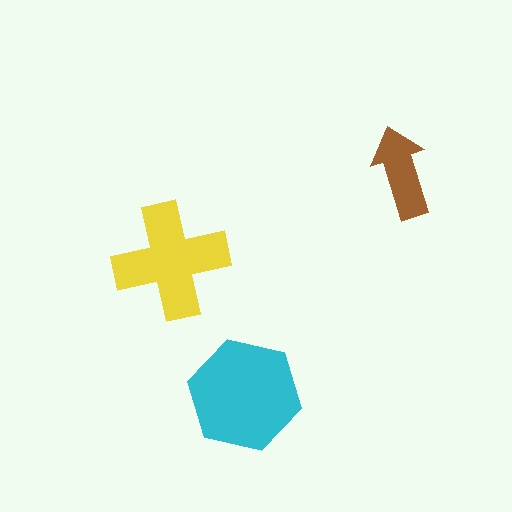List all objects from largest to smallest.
The cyan hexagon, the yellow cross, the brown arrow.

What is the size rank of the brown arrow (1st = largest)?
3rd.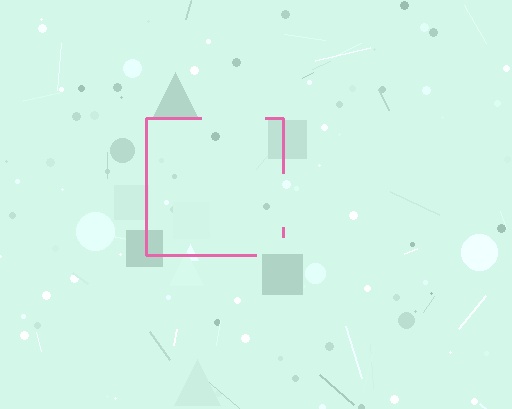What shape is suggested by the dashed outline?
The dashed outline suggests a square.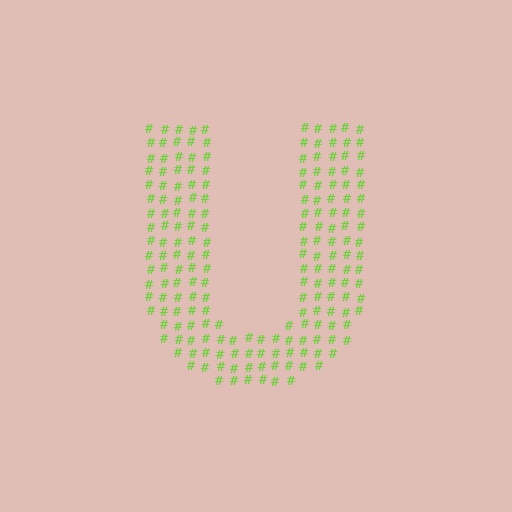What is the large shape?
The large shape is the letter U.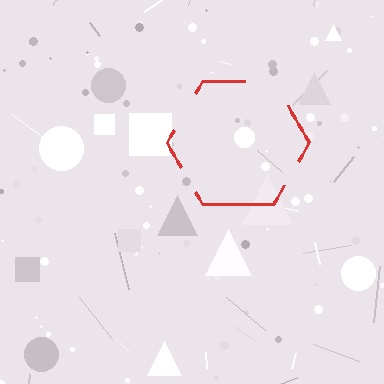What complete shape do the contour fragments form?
The contour fragments form a hexagon.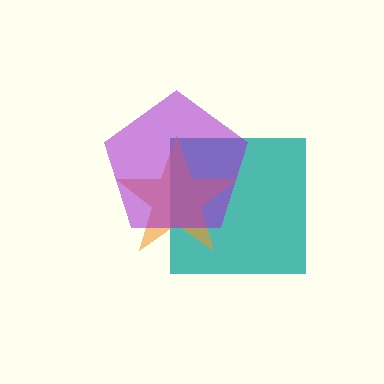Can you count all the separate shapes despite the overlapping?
Yes, there are 3 separate shapes.